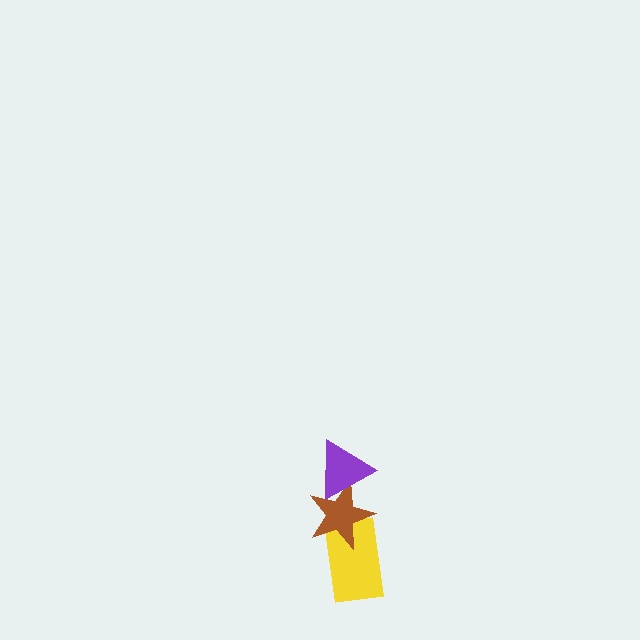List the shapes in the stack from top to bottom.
From top to bottom: the purple triangle, the brown star, the yellow rectangle.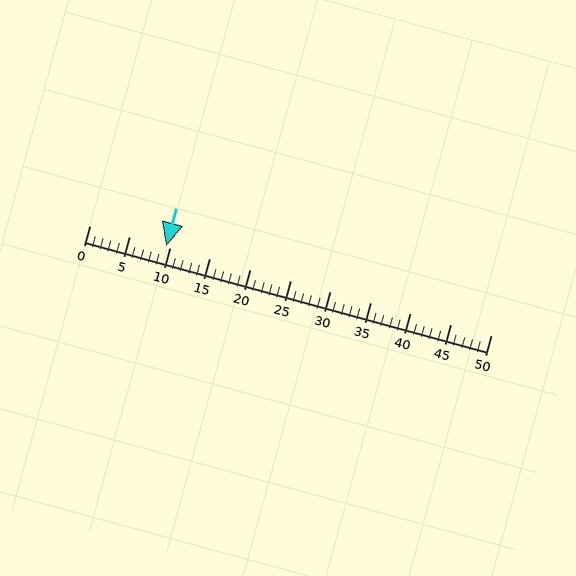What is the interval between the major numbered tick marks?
The major tick marks are spaced 5 units apart.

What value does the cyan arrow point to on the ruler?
The cyan arrow points to approximately 10.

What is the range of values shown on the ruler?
The ruler shows values from 0 to 50.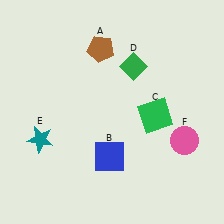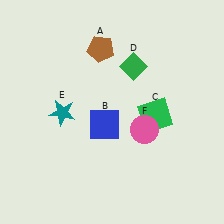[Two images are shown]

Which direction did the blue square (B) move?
The blue square (B) moved up.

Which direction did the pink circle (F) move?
The pink circle (F) moved left.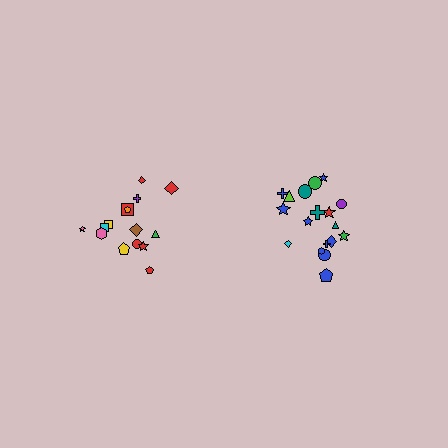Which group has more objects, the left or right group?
The right group.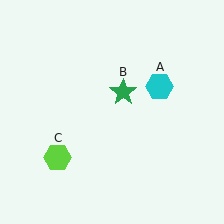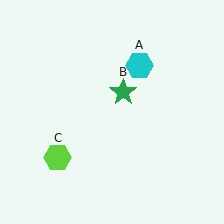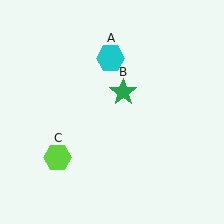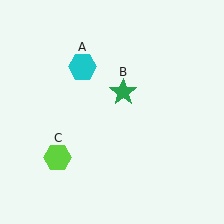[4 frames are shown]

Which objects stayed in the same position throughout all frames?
Green star (object B) and lime hexagon (object C) remained stationary.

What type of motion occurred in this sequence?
The cyan hexagon (object A) rotated counterclockwise around the center of the scene.